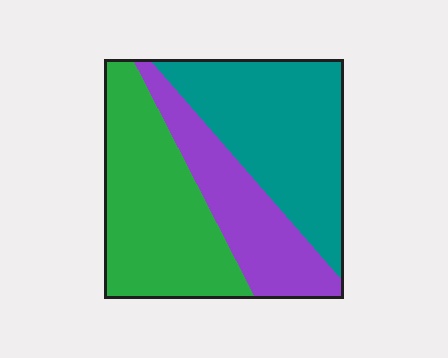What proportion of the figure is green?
Green takes up about three eighths (3/8) of the figure.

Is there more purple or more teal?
Teal.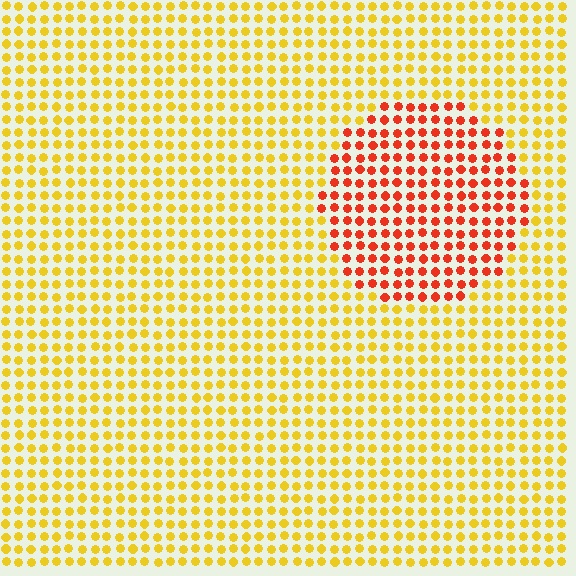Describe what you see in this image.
The image is filled with small yellow elements in a uniform arrangement. A circle-shaped region is visible where the elements are tinted to a slightly different hue, forming a subtle color boundary.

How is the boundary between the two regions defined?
The boundary is defined purely by a slight shift in hue (about 45 degrees). Spacing, size, and orientation are identical on both sides.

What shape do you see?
I see a circle.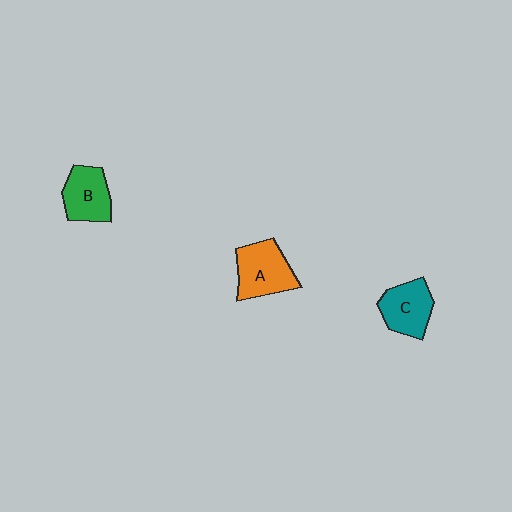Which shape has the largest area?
Shape A (orange).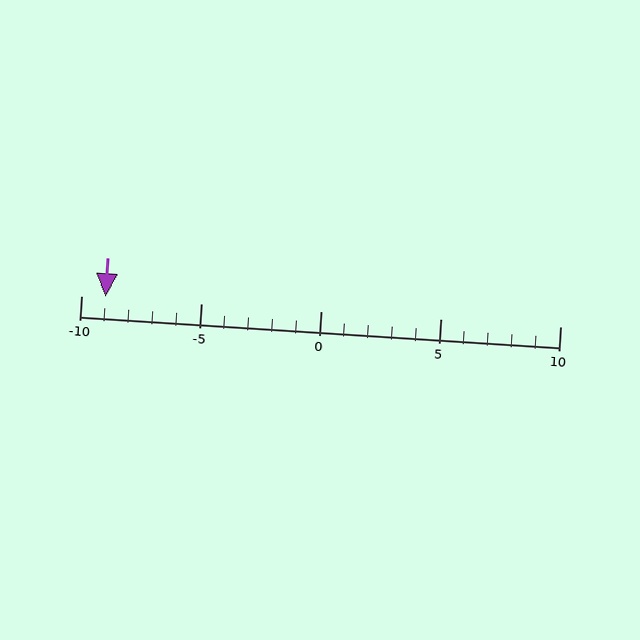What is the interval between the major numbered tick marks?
The major tick marks are spaced 5 units apart.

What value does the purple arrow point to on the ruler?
The purple arrow points to approximately -9.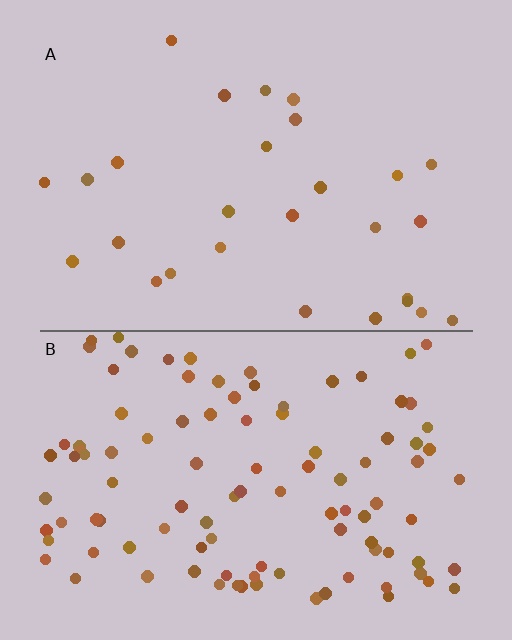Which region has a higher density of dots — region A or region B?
B (the bottom).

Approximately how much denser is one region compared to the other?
Approximately 3.7× — region B over region A.